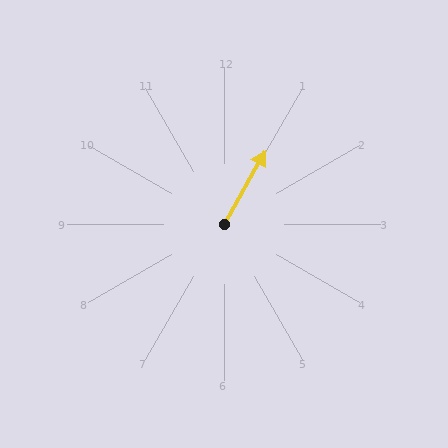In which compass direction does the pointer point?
Northeast.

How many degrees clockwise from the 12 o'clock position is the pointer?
Approximately 29 degrees.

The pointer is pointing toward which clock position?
Roughly 1 o'clock.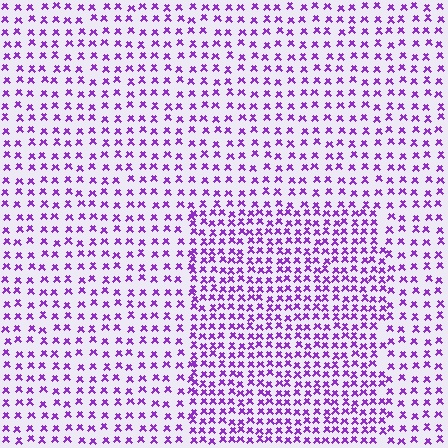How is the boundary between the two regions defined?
The boundary is defined by a change in element density (approximately 1.7x ratio). All elements are the same color, size, and shape.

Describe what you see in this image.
The image contains small purple elements arranged at two different densities. A rectangle-shaped region is visible where the elements are more densely packed than the surrounding area.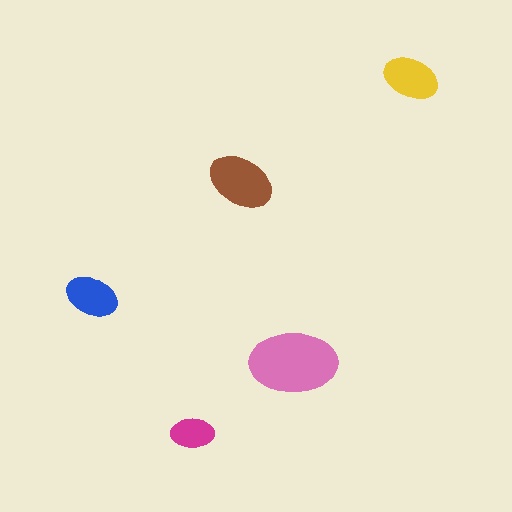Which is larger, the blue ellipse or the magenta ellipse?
The blue one.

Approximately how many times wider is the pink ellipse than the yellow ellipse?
About 1.5 times wider.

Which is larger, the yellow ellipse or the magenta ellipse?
The yellow one.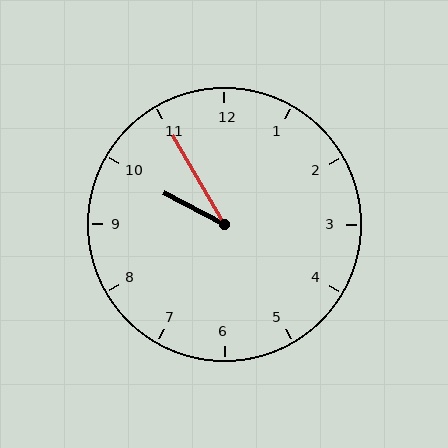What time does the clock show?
9:55.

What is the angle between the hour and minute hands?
Approximately 32 degrees.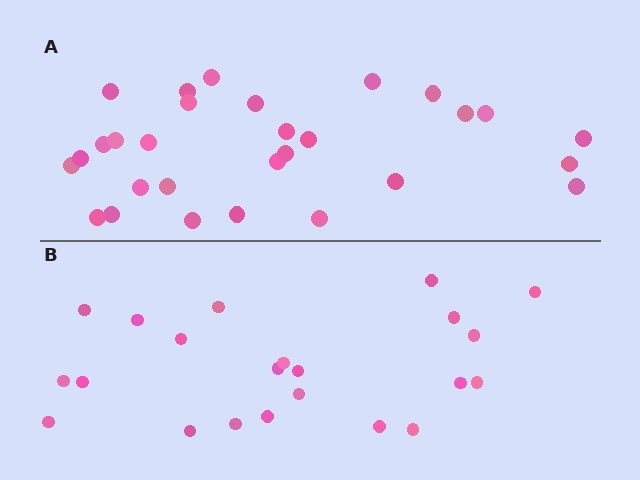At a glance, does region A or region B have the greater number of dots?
Region A (the top region) has more dots.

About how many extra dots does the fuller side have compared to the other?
Region A has roughly 8 or so more dots than region B.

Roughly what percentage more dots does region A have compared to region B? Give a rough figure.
About 30% more.